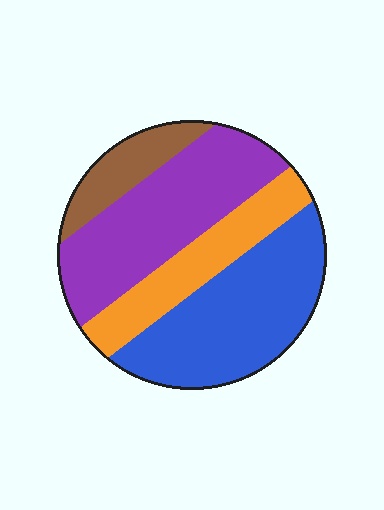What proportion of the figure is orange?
Orange takes up between a sixth and a third of the figure.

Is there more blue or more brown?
Blue.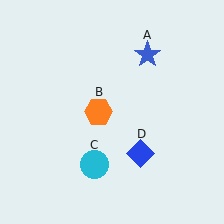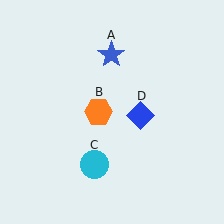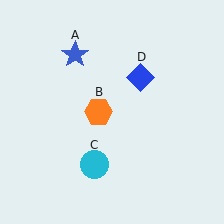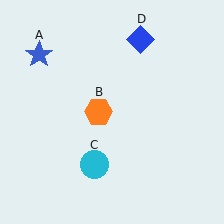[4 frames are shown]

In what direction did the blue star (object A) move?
The blue star (object A) moved left.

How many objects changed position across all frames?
2 objects changed position: blue star (object A), blue diamond (object D).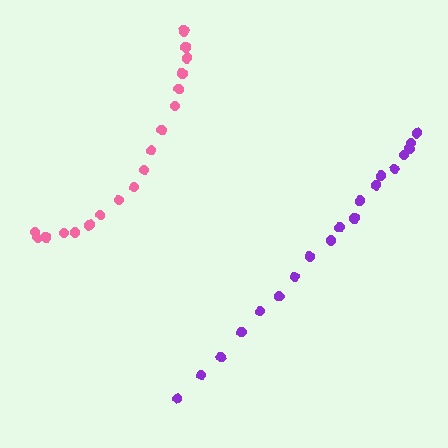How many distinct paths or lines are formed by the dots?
There are 2 distinct paths.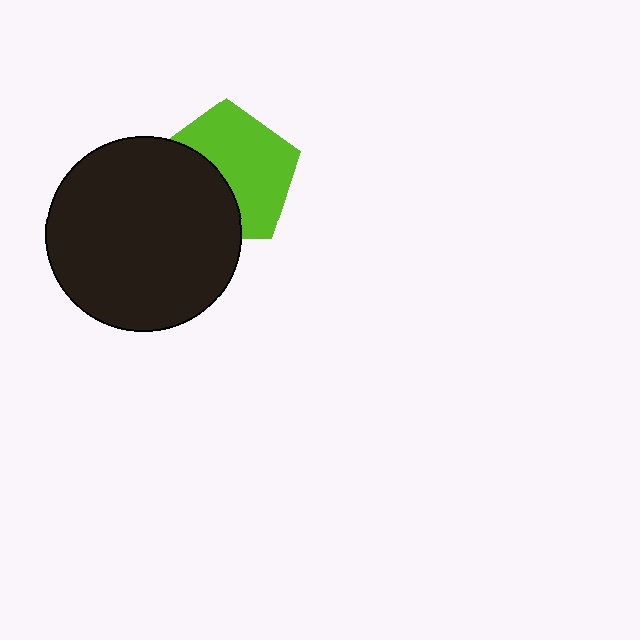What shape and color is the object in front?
The object in front is a black circle.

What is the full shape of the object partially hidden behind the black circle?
The partially hidden object is a lime pentagon.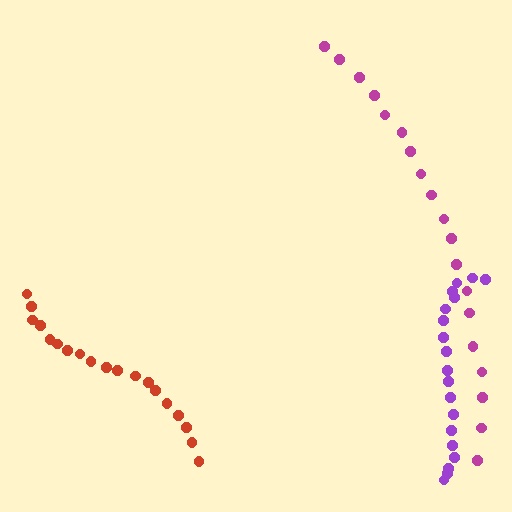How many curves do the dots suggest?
There are 3 distinct paths.